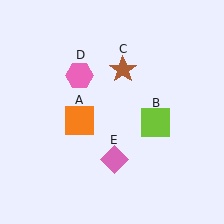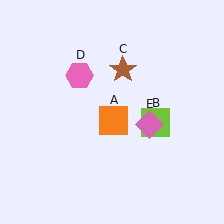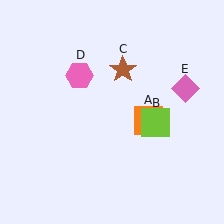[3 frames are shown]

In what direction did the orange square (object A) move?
The orange square (object A) moved right.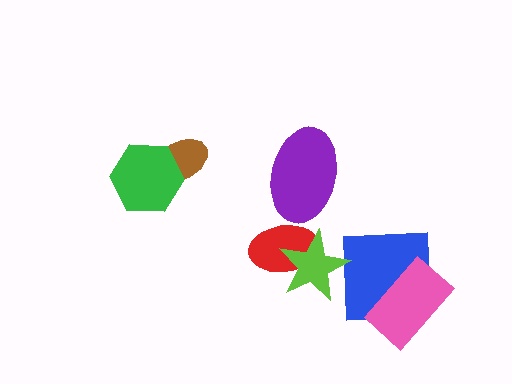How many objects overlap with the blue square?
1 object overlaps with the blue square.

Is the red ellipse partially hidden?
Yes, it is partially covered by another shape.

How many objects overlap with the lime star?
1 object overlaps with the lime star.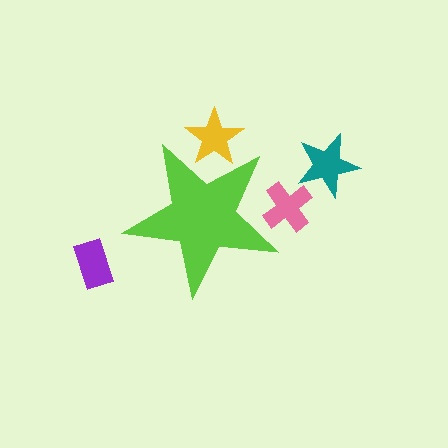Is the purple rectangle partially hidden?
No, the purple rectangle is fully visible.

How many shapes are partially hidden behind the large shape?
2 shapes are partially hidden.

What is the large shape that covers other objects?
A lime star.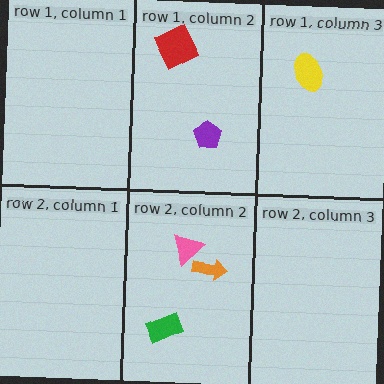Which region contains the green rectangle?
The row 2, column 2 region.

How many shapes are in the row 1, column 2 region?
2.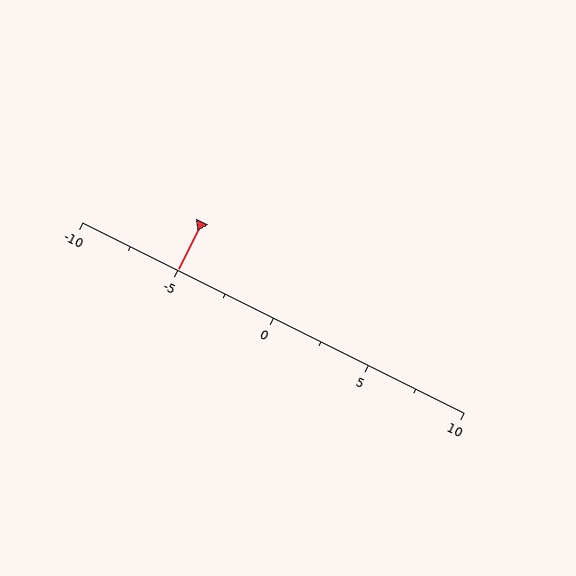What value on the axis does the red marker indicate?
The marker indicates approximately -5.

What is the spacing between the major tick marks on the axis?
The major ticks are spaced 5 apart.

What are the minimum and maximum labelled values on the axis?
The axis runs from -10 to 10.